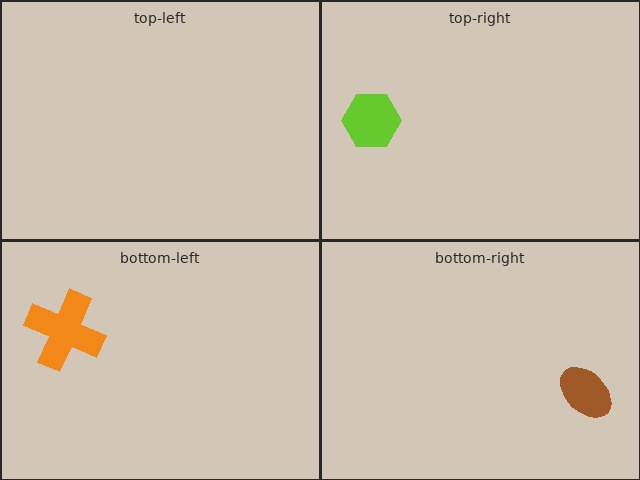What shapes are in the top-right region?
The lime hexagon.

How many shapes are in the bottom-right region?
1.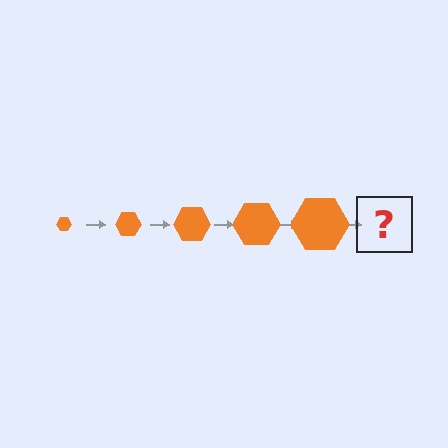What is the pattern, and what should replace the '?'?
The pattern is that the hexagon gets progressively larger each step. The '?' should be an orange hexagon, larger than the previous one.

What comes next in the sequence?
The next element should be an orange hexagon, larger than the previous one.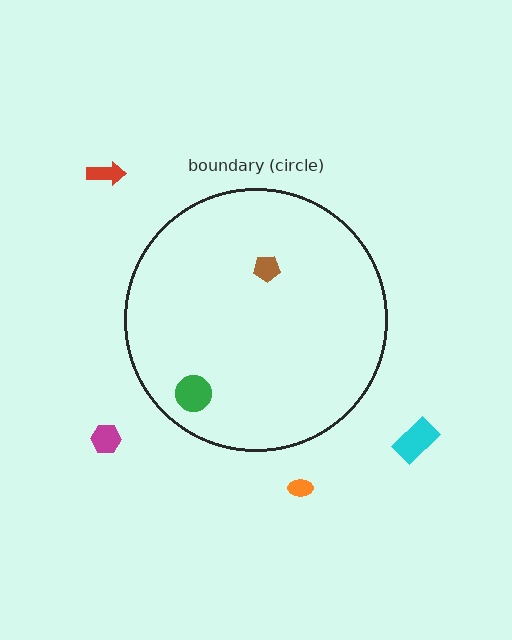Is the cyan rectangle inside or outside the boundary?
Outside.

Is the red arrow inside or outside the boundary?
Outside.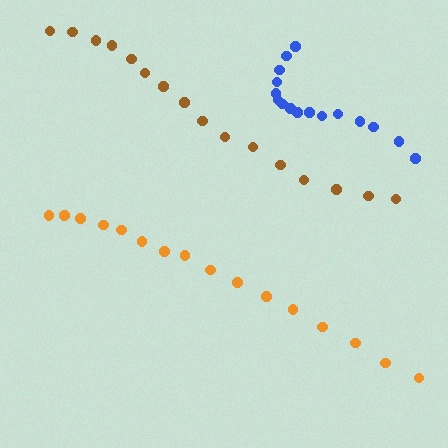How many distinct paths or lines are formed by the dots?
There are 3 distinct paths.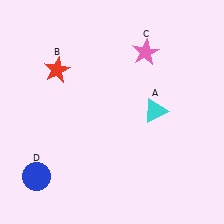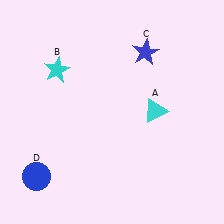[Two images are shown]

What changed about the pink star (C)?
In Image 1, C is pink. In Image 2, it changed to blue.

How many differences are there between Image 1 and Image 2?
There are 2 differences between the two images.